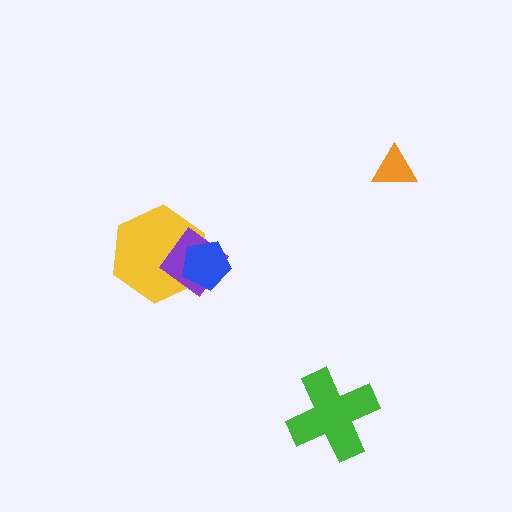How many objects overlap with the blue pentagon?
2 objects overlap with the blue pentagon.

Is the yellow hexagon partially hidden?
Yes, it is partially covered by another shape.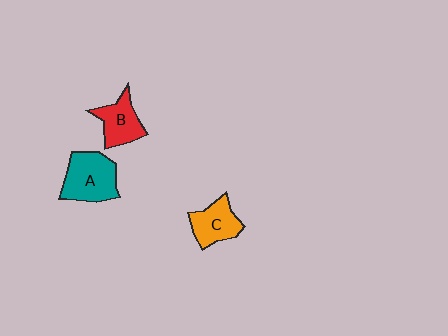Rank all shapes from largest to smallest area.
From largest to smallest: A (teal), C (orange), B (red).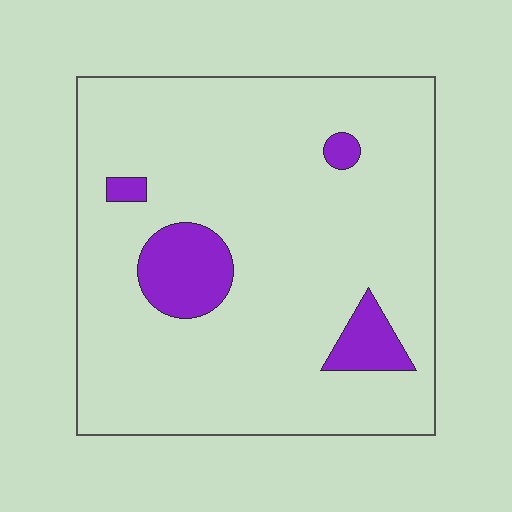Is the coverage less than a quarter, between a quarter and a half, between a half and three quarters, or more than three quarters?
Less than a quarter.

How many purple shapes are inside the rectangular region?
4.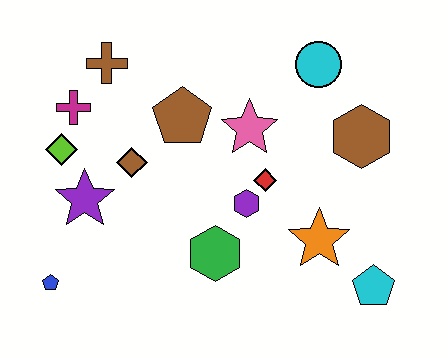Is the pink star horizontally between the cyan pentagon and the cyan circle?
No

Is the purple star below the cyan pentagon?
No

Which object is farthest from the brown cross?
The cyan pentagon is farthest from the brown cross.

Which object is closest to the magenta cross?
The lime diamond is closest to the magenta cross.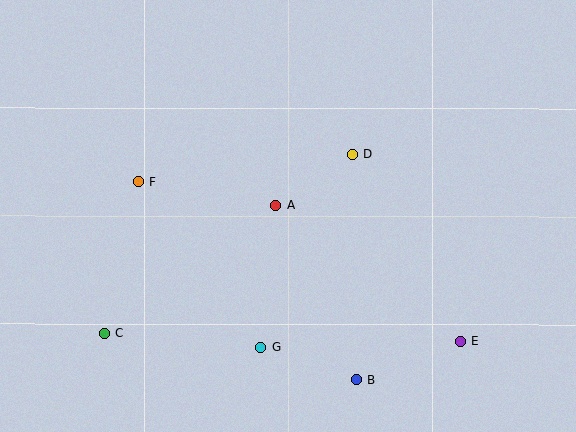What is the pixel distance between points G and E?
The distance between G and E is 200 pixels.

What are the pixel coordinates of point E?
Point E is at (460, 342).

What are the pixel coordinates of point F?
Point F is at (138, 181).